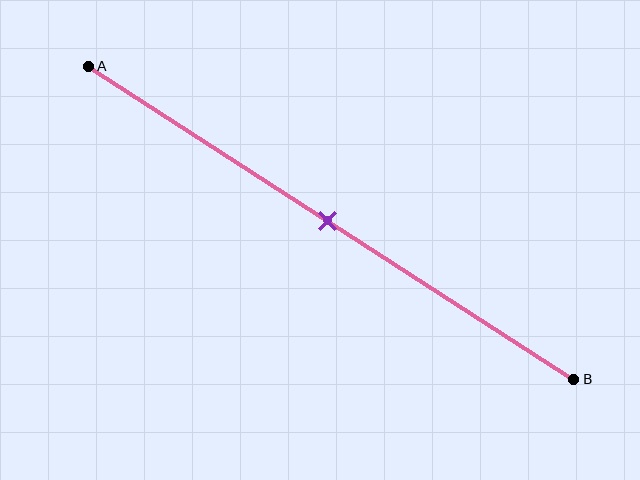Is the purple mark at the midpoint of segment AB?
Yes, the mark is approximately at the midpoint.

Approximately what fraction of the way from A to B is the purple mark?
The purple mark is approximately 50% of the way from A to B.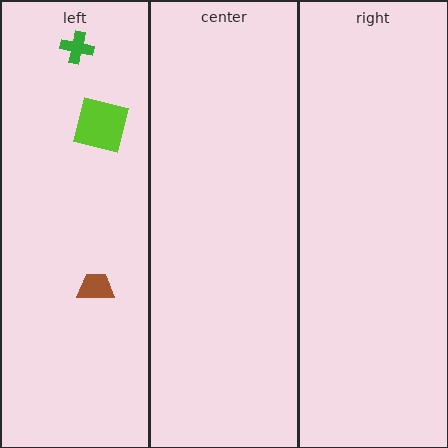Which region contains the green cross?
The left region.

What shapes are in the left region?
The green cross, the brown trapezoid, the lime square.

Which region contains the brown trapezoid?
The left region.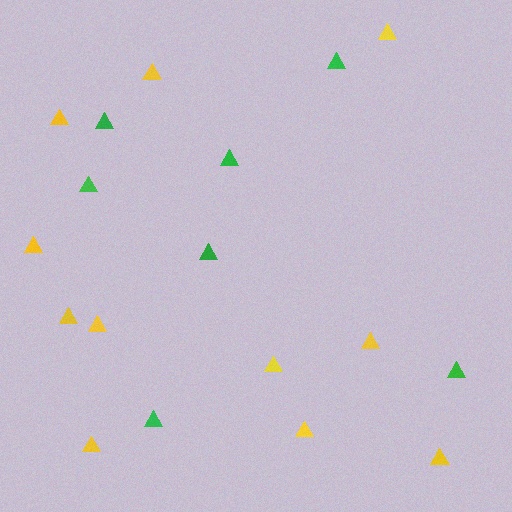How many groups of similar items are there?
There are 2 groups: one group of yellow triangles (11) and one group of green triangles (7).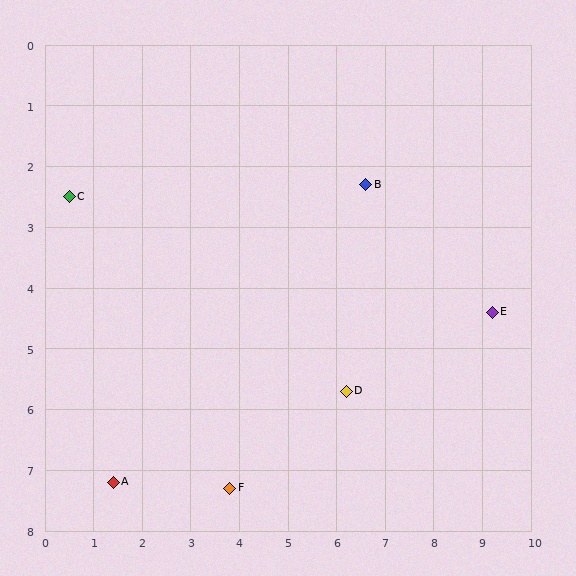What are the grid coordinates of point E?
Point E is at approximately (9.2, 4.4).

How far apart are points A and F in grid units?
Points A and F are about 2.4 grid units apart.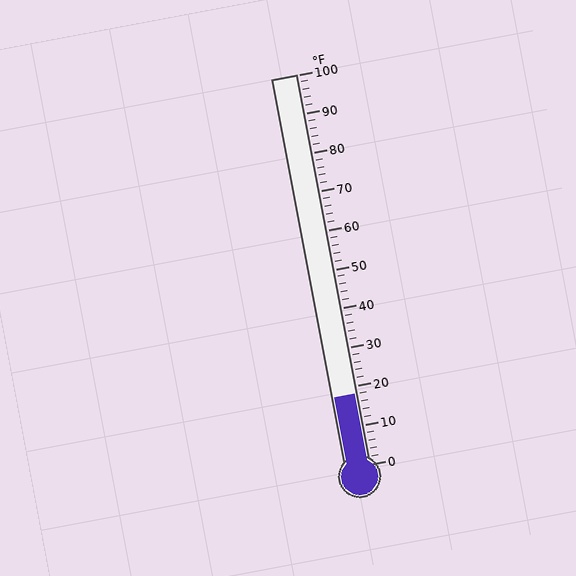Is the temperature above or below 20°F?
The temperature is below 20°F.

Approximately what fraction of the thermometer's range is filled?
The thermometer is filled to approximately 20% of its range.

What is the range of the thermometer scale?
The thermometer scale ranges from 0°F to 100°F.